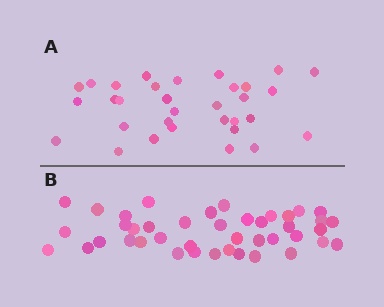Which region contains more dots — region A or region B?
Region B (the bottom region) has more dots.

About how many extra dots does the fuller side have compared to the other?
Region B has roughly 10 or so more dots than region A.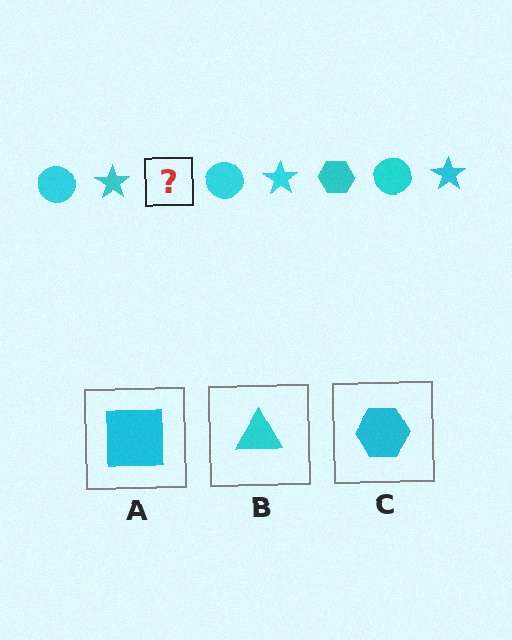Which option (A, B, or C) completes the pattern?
C.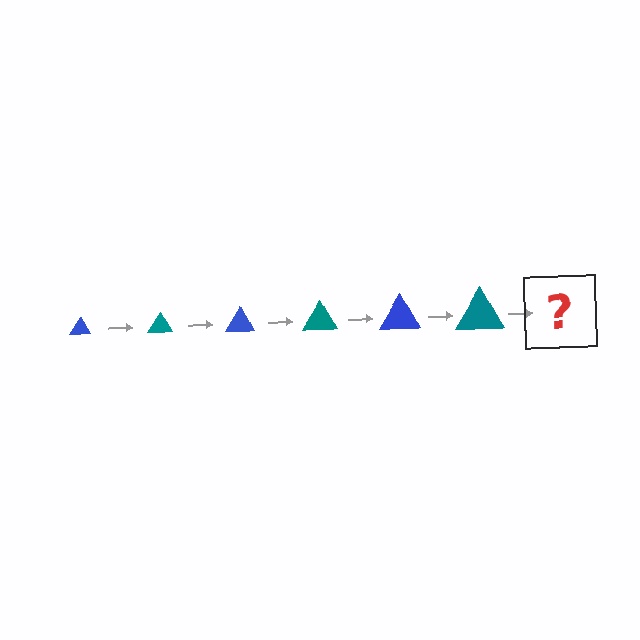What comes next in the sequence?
The next element should be a blue triangle, larger than the previous one.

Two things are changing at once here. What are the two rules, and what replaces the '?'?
The two rules are that the triangle grows larger each step and the color cycles through blue and teal. The '?' should be a blue triangle, larger than the previous one.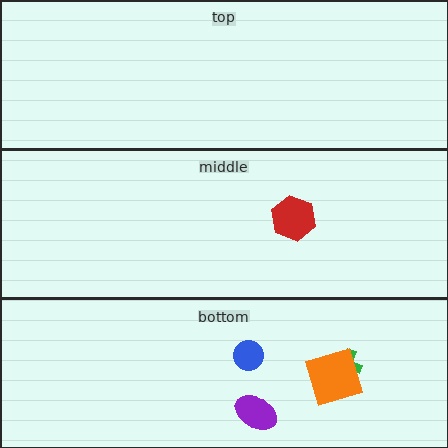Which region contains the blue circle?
The bottom region.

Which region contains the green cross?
The bottom region.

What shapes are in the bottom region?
The purple ellipse, the green cross, the orange square, the blue circle.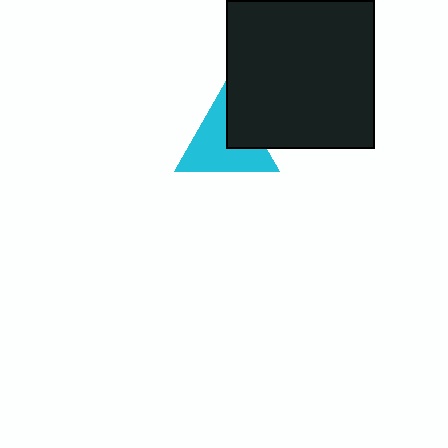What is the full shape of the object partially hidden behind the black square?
The partially hidden object is a cyan triangle.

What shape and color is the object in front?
The object in front is a black square.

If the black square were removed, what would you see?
You would see the complete cyan triangle.